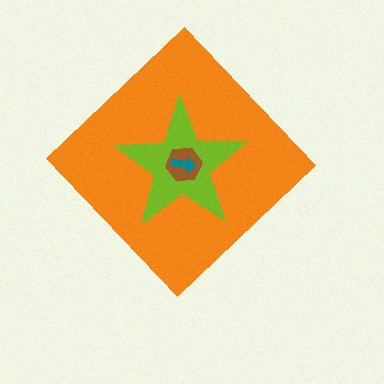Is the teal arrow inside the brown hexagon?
Yes.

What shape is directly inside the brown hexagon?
The teal arrow.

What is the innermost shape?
The teal arrow.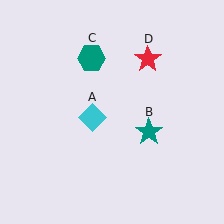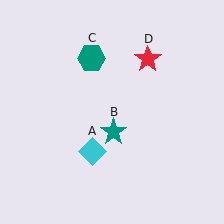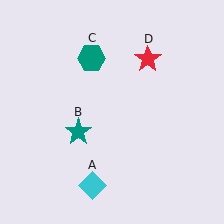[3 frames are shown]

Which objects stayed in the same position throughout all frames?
Teal hexagon (object C) and red star (object D) remained stationary.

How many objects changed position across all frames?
2 objects changed position: cyan diamond (object A), teal star (object B).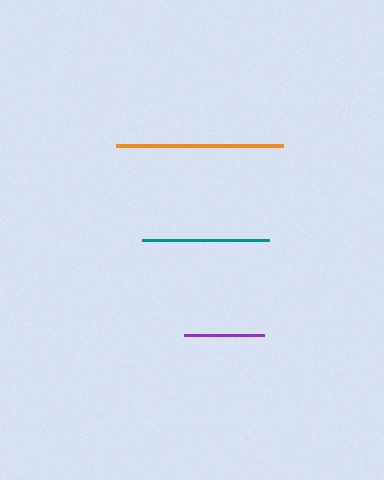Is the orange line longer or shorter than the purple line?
The orange line is longer than the purple line.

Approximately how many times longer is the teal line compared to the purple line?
The teal line is approximately 1.6 times the length of the purple line.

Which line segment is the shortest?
The purple line is the shortest at approximately 80 pixels.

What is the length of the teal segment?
The teal segment is approximately 128 pixels long.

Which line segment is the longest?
The orange line is the longest at approximately 167 pixels.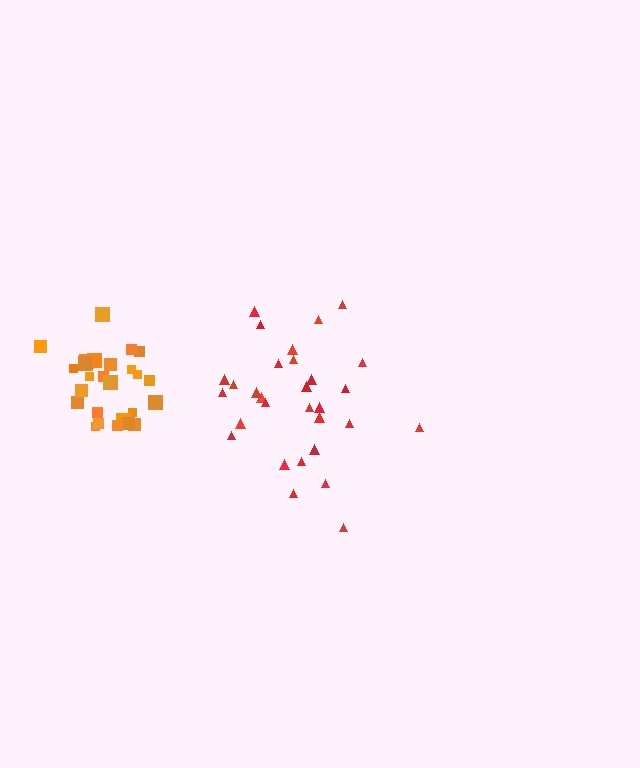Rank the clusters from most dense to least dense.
orange, red.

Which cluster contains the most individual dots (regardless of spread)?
Red (30).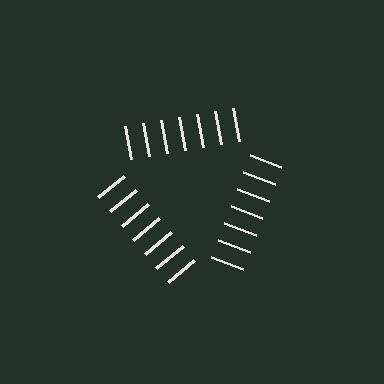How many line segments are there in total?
21 — 7 along each of the 3 edges.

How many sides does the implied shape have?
3 sides — the line-ends trace a triangle.